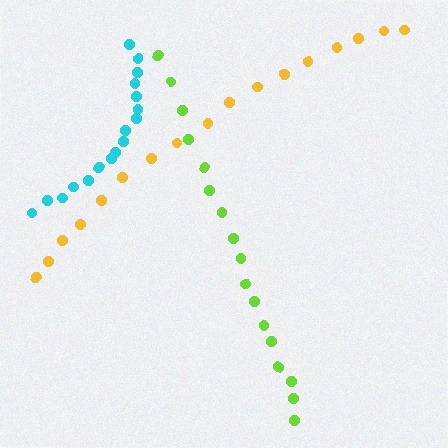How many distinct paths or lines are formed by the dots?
There are 3 distinct paths.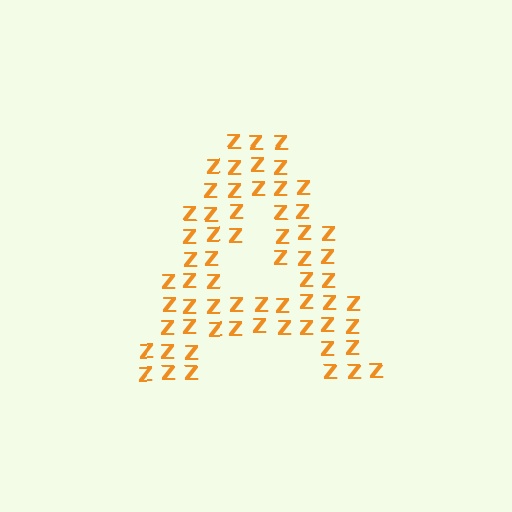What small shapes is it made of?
It is made of small letter Z's.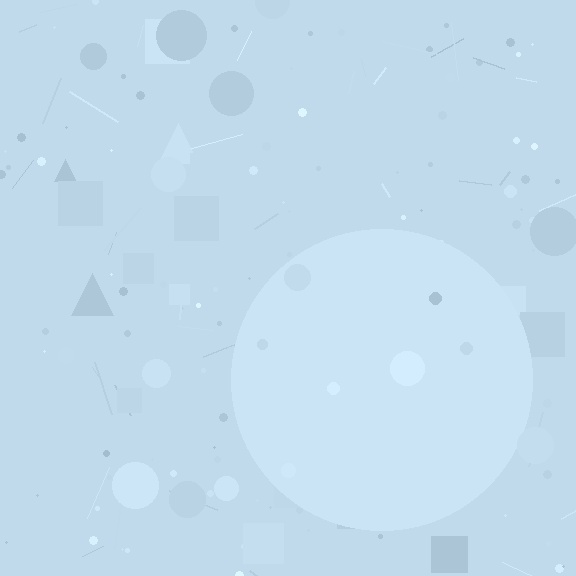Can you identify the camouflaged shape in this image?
The camouflaged shape is a circle.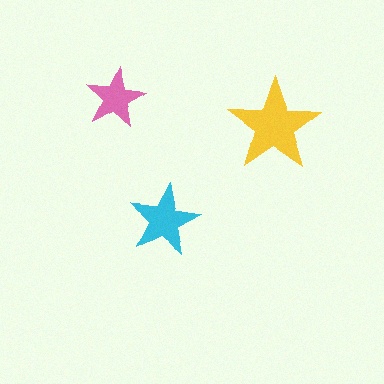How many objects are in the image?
There are 3 objects in the image.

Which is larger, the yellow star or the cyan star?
The yellow one.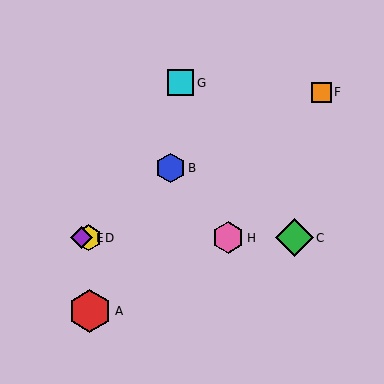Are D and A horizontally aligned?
No, D is at y≈238 and A is at y≈311.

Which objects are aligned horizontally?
Objects C, D, E, H are aligned horizontally.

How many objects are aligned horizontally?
4 objects (C, D, E, H) are aligned horizontally.